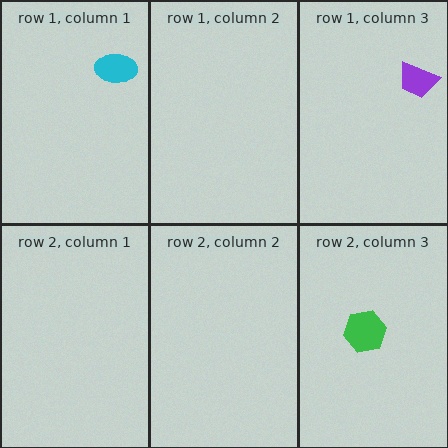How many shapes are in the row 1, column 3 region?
1.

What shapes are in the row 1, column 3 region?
The purple trapezoid.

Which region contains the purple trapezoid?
The row 1, column 3 region.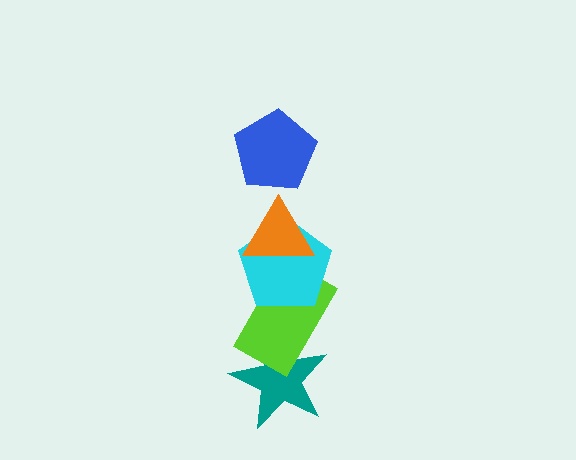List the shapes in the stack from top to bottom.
From top to bottom: the blue pentagon, the orange triangle, the cyan pentagon, the lime rectangle, the teal star.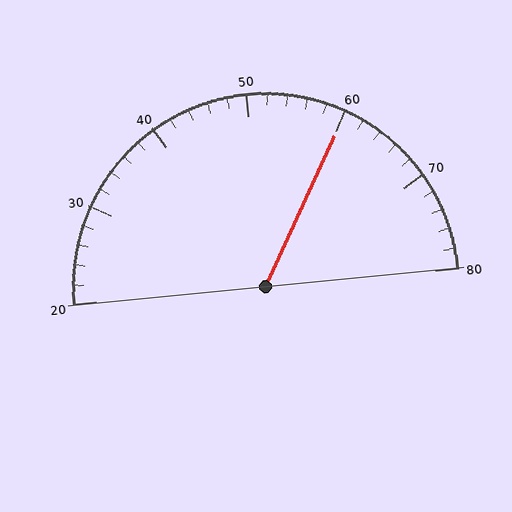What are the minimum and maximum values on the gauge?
The gauge ranges from 20 to 80.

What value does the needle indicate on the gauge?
The needle indicates approximately 60.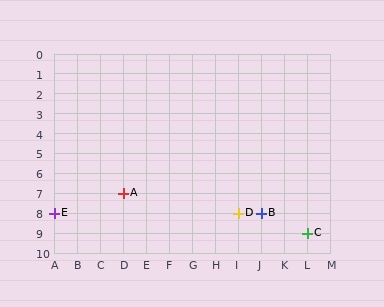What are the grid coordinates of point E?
Point E is at grid coordinates (A, 8).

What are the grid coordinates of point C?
Point C is at grid coordinates (L, 9).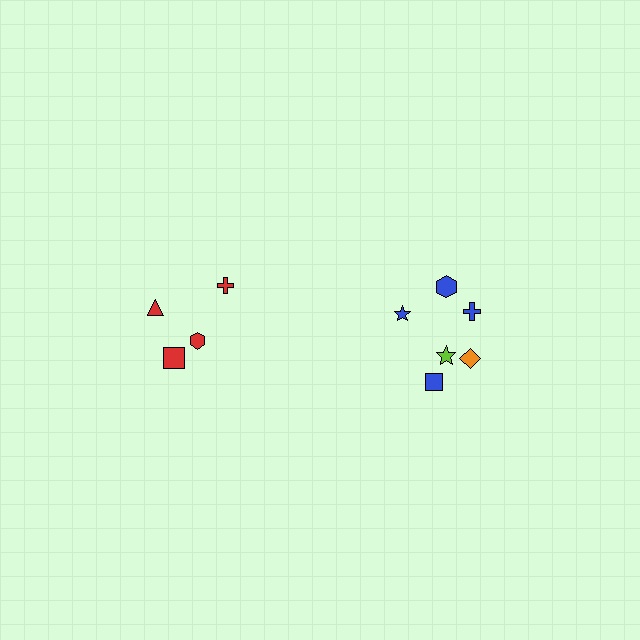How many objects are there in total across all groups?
There are 10 objects.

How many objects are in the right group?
There are 6 objects.